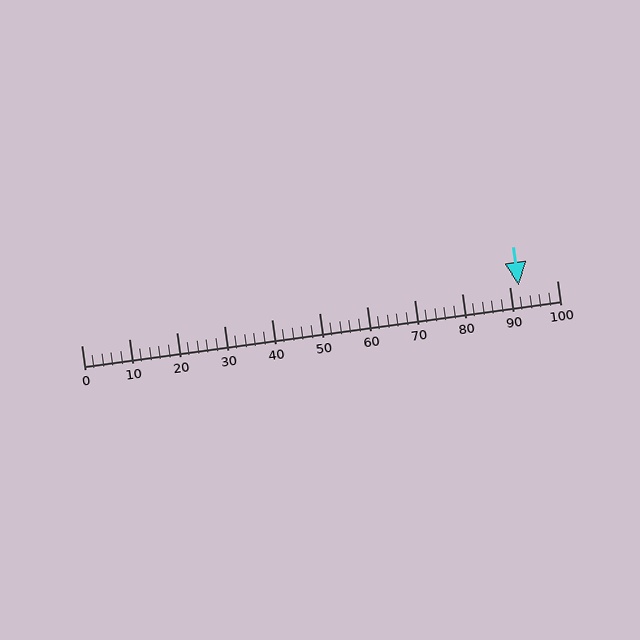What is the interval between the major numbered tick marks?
The major tick marks are spaced 10 units apart.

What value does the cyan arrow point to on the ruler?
The cyan arrow points to approximately 92.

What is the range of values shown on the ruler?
The ruler shows values from 0 to 100.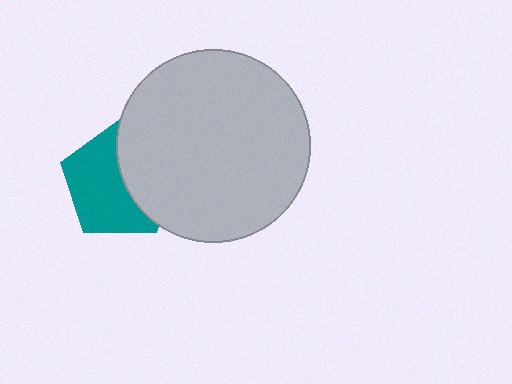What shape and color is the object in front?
The object in front is a light gray circle.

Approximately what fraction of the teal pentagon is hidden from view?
Roughly 40% of the teal pentagon is hidden behind the light gray circle.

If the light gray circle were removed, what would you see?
You would see the complete teal pentagon.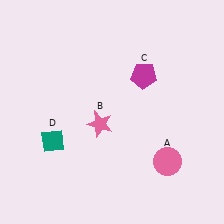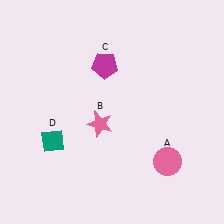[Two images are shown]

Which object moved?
The magenta pentagon (C) moved left.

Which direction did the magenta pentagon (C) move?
The magenta pentagon (C) moved left.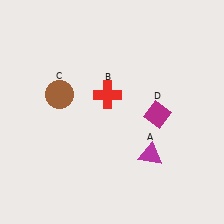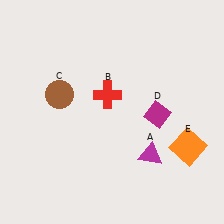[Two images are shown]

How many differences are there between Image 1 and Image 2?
There is 1 difference between the two images.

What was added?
An orange square (E) was added in Image 2.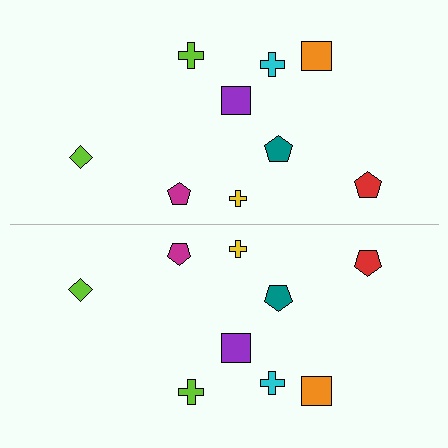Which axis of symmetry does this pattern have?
The pattern has a horizontal axis of symmetry running through the center of the image.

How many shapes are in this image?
There are 18 shapes in this image.